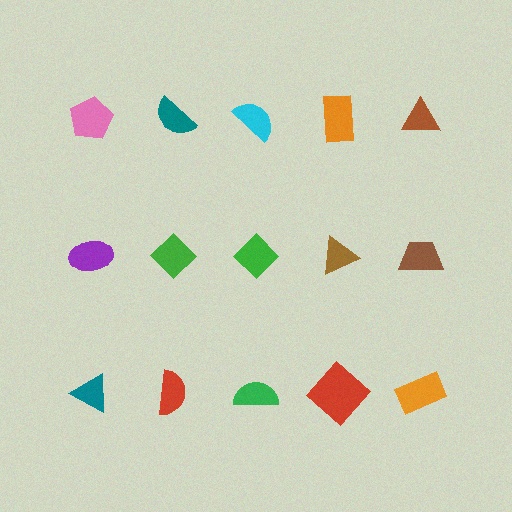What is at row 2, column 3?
A green diamond.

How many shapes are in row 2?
5 shapes.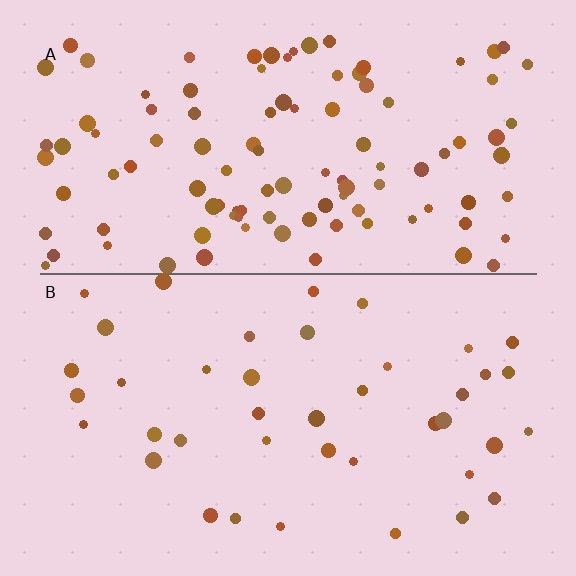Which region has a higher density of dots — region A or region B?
A (the top).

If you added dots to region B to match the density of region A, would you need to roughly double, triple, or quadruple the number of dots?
Approximately triple.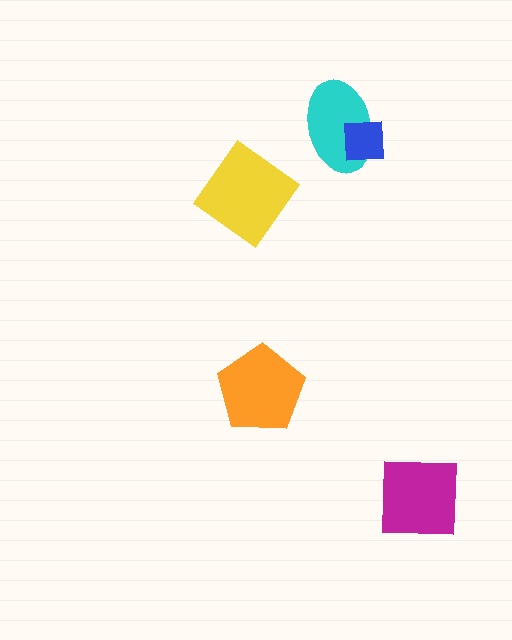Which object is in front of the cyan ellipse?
The blue square is in front of the cyan ellipse.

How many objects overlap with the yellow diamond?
0 objects overlap with the yellow diamond.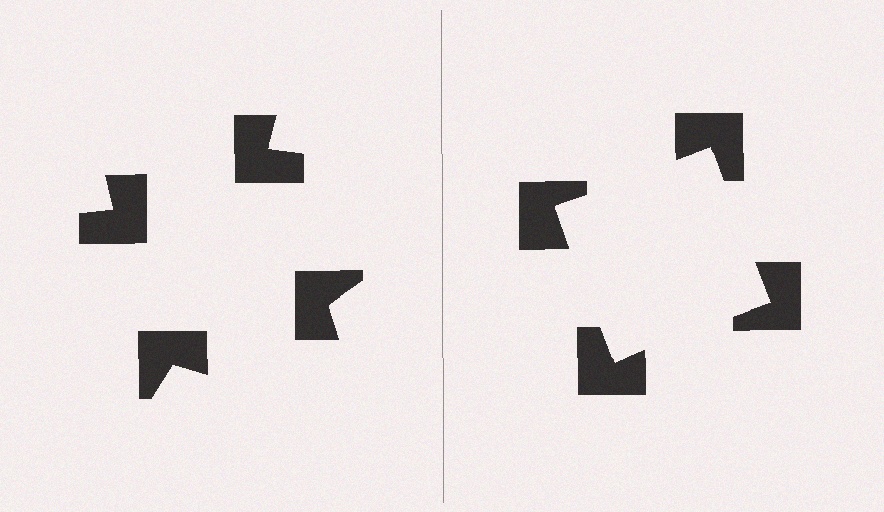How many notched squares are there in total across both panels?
8 — 4 on each side.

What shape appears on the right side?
An illusory square.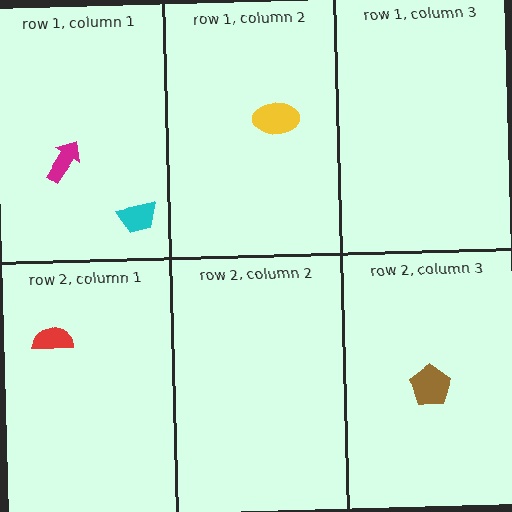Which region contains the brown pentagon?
The row 2, column 3 region.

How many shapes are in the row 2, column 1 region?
1.